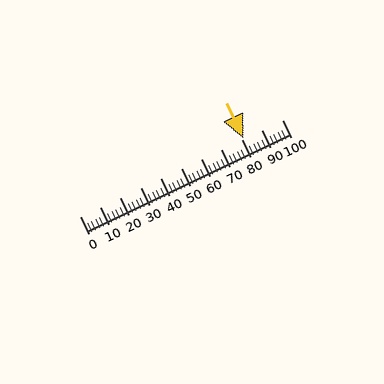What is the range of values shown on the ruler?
The ruler shows values from 0 to 100.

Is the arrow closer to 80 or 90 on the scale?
The arrow is closer to 80.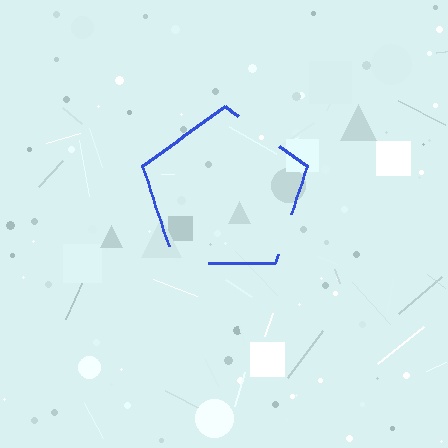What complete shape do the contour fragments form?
The contour fragments form a pentagon.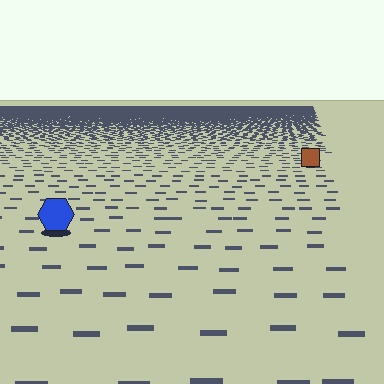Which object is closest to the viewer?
The blue hexagon is closest. The texture marks near it are larger and more spread out.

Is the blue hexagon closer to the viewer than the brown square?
Yes. The blue hexagon is closer — you can tell from the texture gradient: the ground texture is coarser near it.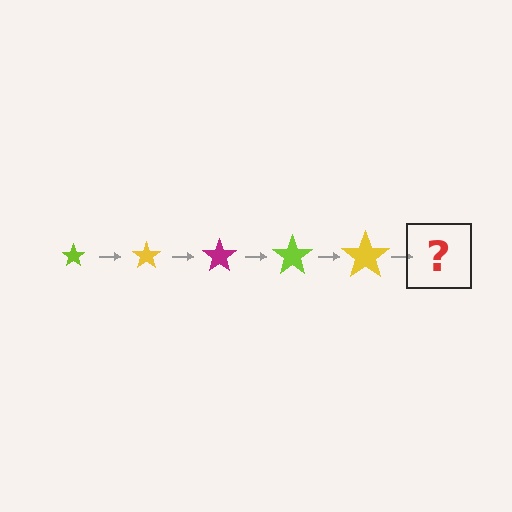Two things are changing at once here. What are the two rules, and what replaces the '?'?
The two rules are that the star grows larger each step and the color cycles through lime, yellow, and magenta. The '?' should be a magenta star, larger than the previous one.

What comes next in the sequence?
The next element should be a magenta star, larger than the previous one.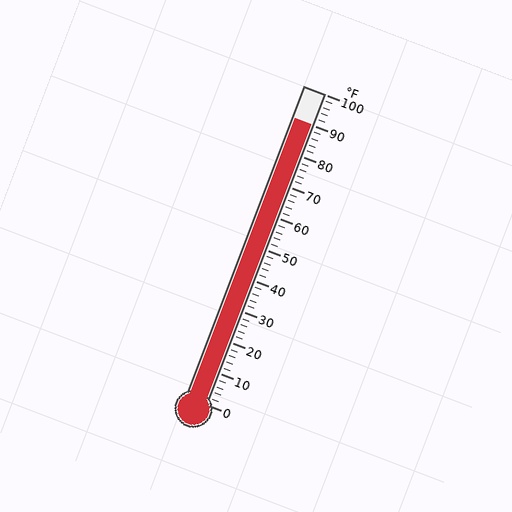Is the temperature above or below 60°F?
The temperature is above 60°F.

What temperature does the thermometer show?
The thermometer shows approximately 90°F.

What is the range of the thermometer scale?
The thermometer scale ranges from 0°F to 100°F.